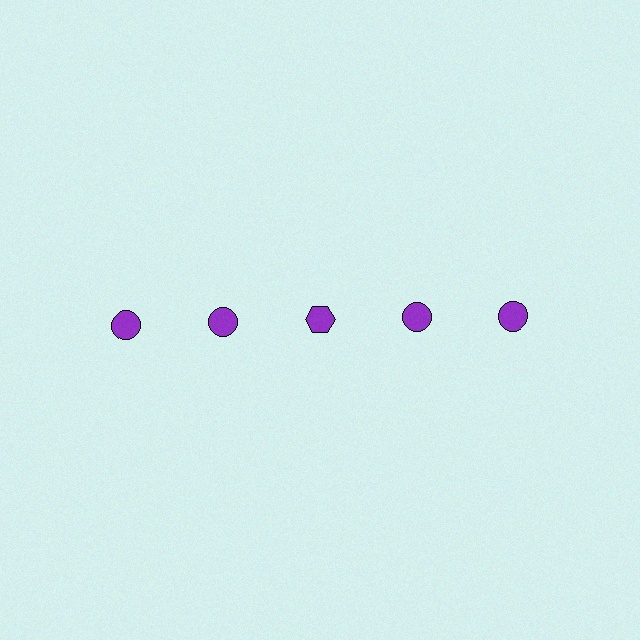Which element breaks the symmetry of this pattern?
The purple hexagon in the top row, center column breaks the symmetry. All other shapes are purple circles.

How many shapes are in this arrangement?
There are 5 shapes arranged in a grid pattern.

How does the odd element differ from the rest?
It has a different shape: hexagon instead of circle.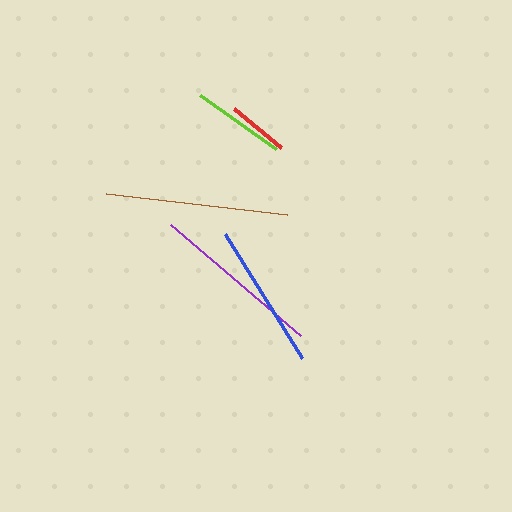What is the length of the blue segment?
The blue segment is approximately 146 pixels long.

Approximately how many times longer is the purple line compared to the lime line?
The purple line is approximately 1.8 times the length of the lime line.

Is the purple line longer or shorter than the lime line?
The purple line is longer than the lime line.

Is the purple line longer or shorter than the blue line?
The purple line is longer than the blue line.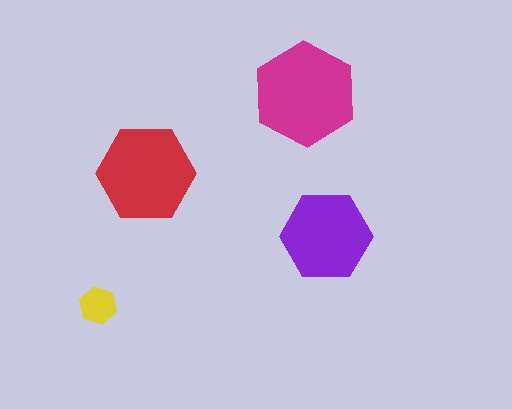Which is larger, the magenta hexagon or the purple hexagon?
The magenta one.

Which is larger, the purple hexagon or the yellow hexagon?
The purple one.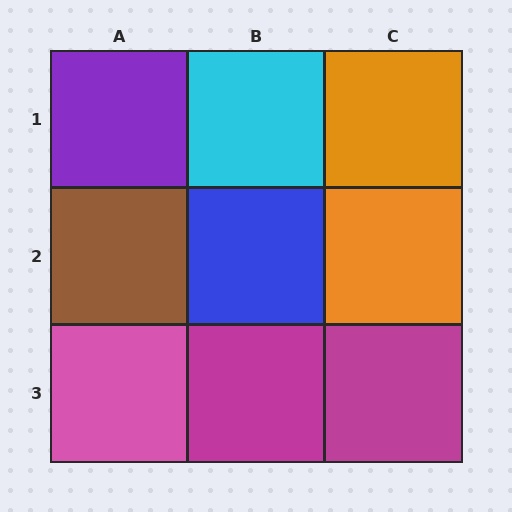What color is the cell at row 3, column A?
Pink.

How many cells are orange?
2 cells are orange.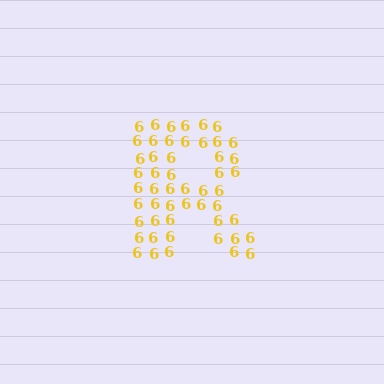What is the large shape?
The large shape is the letter R.